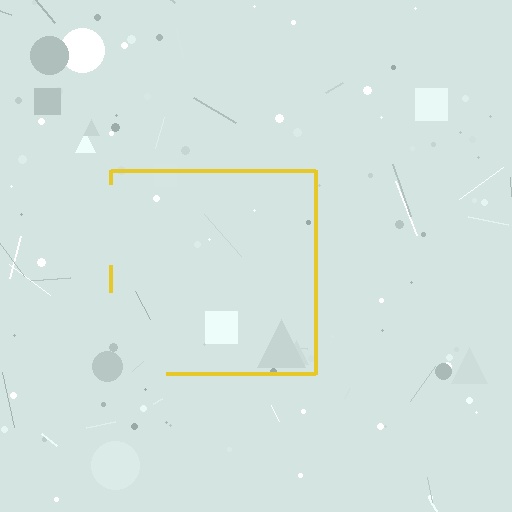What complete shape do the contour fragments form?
The contour fragments form a square.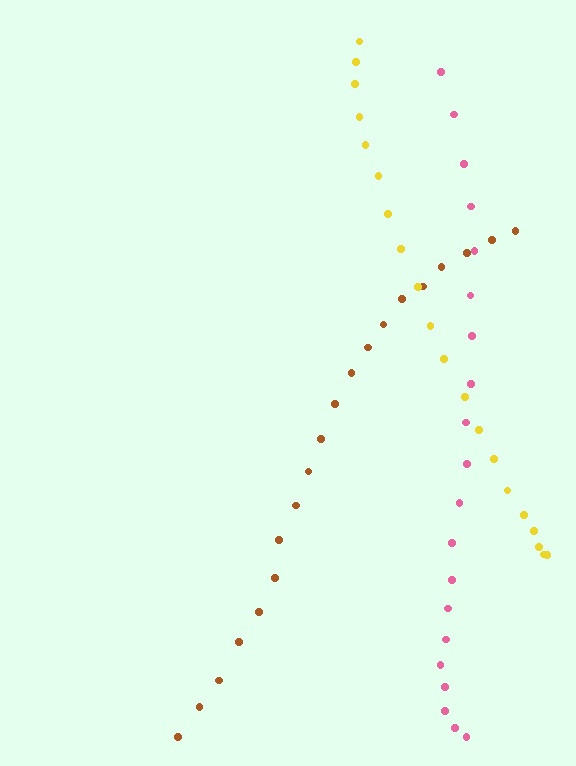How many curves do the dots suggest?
There are 3 distinct paths.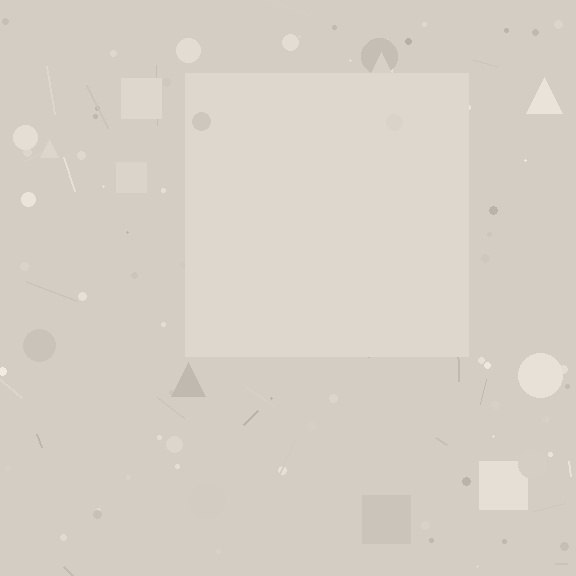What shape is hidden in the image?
A square is hidden in the image.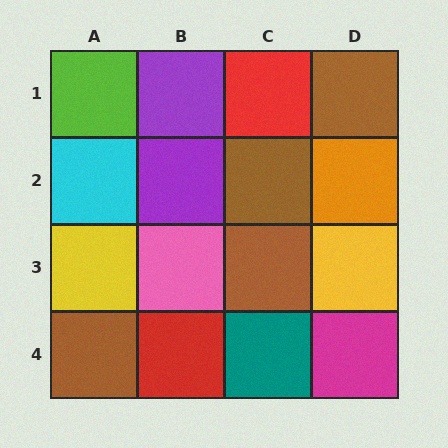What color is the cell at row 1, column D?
Brown.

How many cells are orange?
1 cell is orange.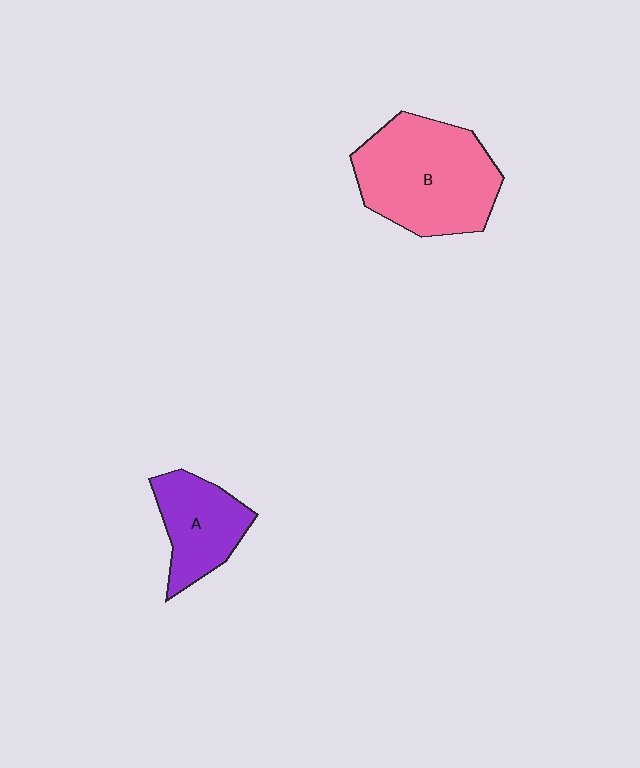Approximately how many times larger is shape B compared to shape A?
Approximately 1.8 times.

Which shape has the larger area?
Shape B (pink).